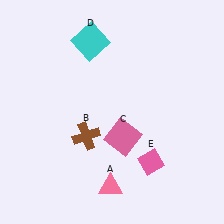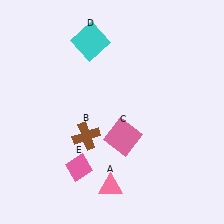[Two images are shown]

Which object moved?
The pink diamond (E) moved left.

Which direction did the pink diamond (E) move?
The pink diamond (E) moved left.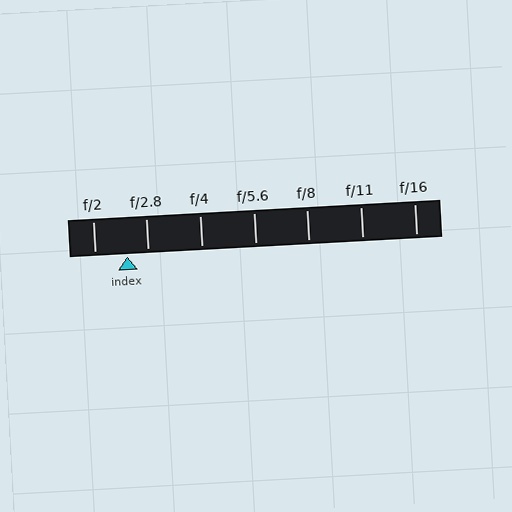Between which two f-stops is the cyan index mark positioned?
The index mark is between f/2 and f/2.8.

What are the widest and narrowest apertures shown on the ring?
The widest aperture shown is f/2 and the narrowest is f/16.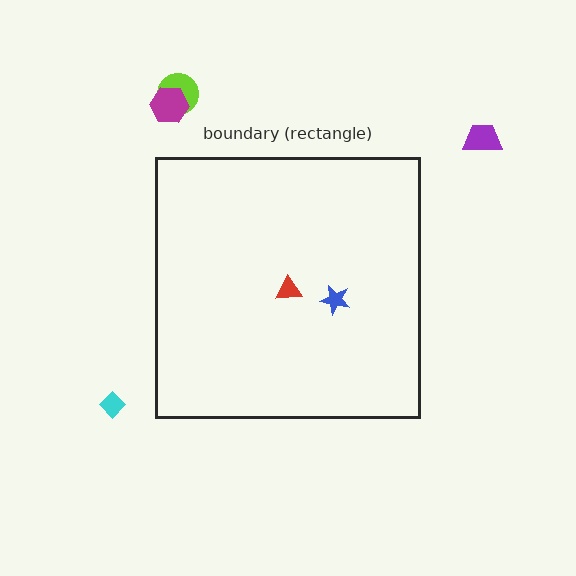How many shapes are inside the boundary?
2 inside, 4 outside.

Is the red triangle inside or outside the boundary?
Inside.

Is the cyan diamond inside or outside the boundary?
Outside.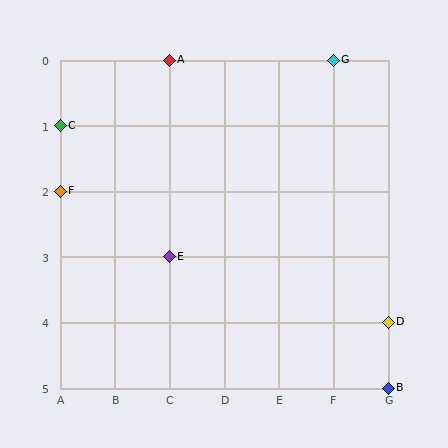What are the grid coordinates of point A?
Point A is at grid coordinates (C, 0).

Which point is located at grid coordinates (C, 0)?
Point A is at (C, 0).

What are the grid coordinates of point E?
Point E is at grid coordinates (C, 3).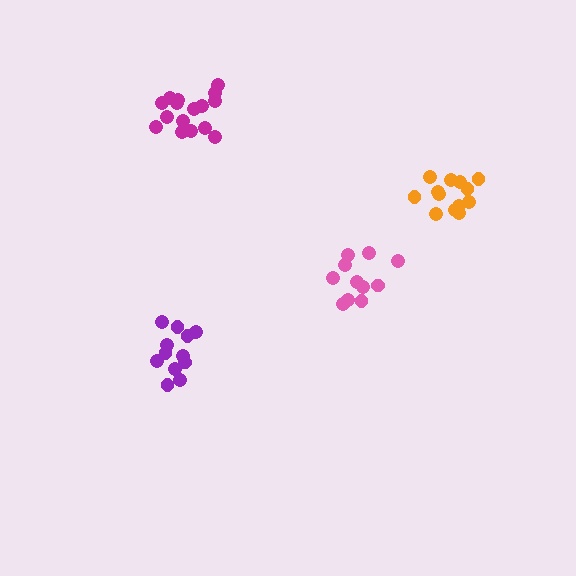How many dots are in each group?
Group 1: 12 dots, Group 2: 16 dots, Group 3: 11 dots, Group 4: 13 dots (52 total).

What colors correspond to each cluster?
The clusters are colored: purple, magenta, pink, orange.